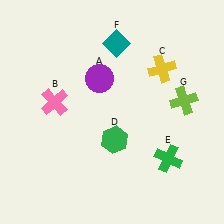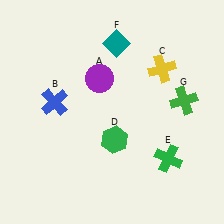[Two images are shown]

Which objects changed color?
B changed from pink to blue. G changed from lime to green.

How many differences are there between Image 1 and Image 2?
There are 2 differences between the two images.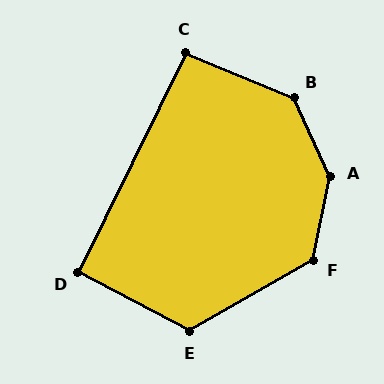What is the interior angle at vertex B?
Approximately 137 degrees (obtuse).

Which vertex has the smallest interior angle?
D, at approximately 92 degrees.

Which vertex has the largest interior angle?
A, at approximately 144 degrees.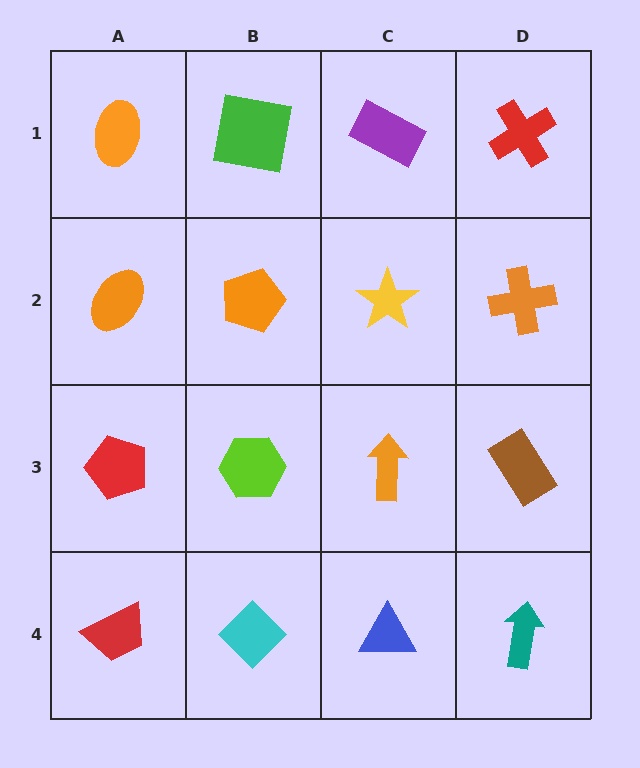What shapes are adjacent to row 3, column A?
An orange ellipse (row 2, column A), a red trapezoid (row 4, column A), a lime hexagon (row 3, column B).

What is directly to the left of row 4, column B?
A red trapezoid.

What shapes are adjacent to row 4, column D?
A brown rectangle (row 3, column D), a blue triangle (row 4, column C).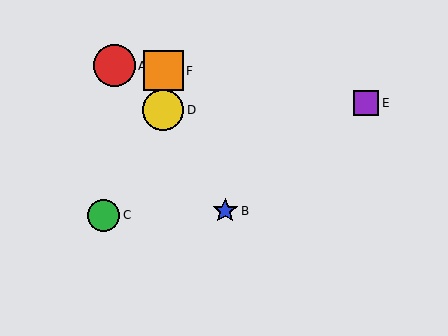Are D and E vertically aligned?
No, D is at x≈163 and E is at x≈366.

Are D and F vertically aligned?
Yes, both are at x≈163.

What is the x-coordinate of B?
Object B is at x≈225.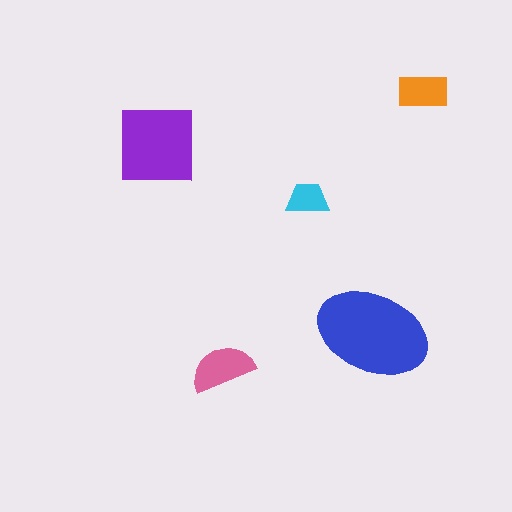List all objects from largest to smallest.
The blue ellipse, the purple square, the pink semicircle, the orange rectangle, the cyan trapezoid.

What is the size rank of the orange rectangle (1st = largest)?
4th.